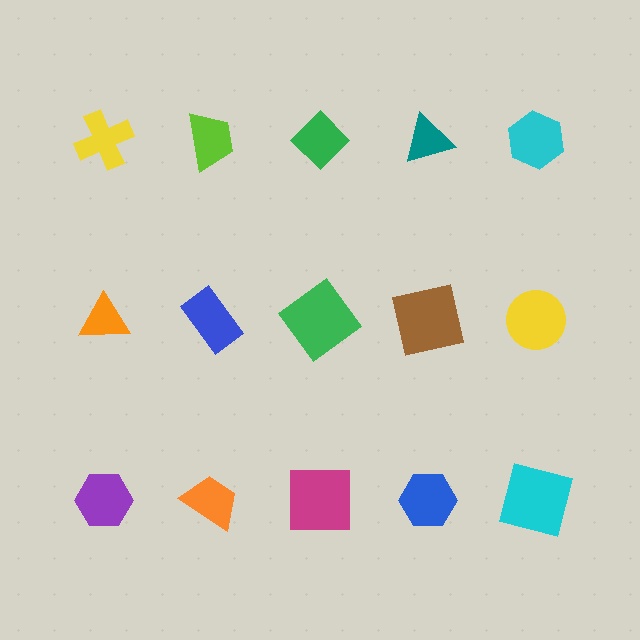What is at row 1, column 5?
A cyan hexagon.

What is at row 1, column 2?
A lime trapezoid.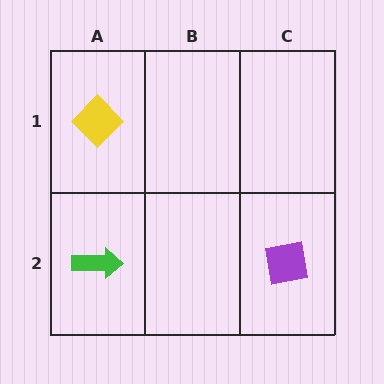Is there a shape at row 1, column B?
No, that cell is empty.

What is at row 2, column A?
A green arrow.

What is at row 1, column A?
A yellow diamond.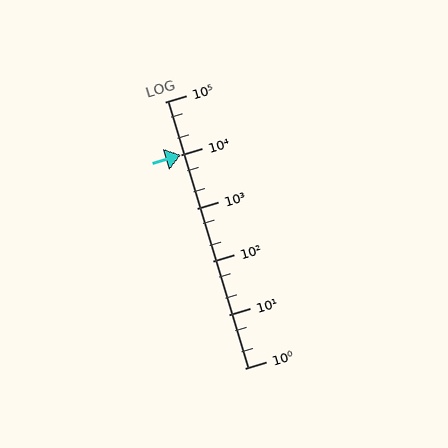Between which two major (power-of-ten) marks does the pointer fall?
The pointer is between 10000 and 100000.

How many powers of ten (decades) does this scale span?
The scale spans 5 decades, from 1 to 100000.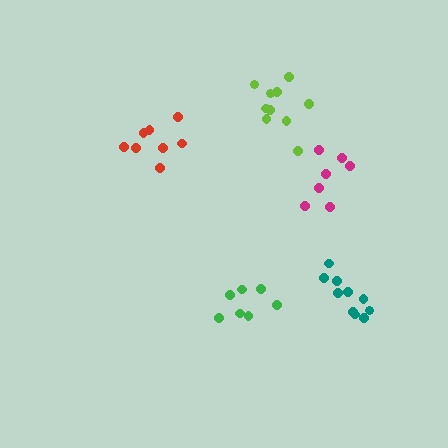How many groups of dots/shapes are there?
There are 5 groups.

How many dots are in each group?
Group 1: 7 dots, Group 2: 10 dots, Group 3: 8 dots, Group 4: 7 dots, Group 5: 10 dots (42 total).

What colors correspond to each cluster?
The clusters are colored: green, lime, red, magenta, teal.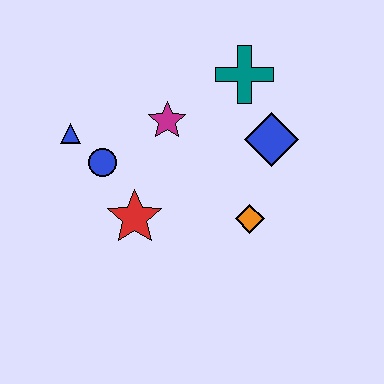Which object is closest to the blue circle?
The blue triangle is closest to the blue circle.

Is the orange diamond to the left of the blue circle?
No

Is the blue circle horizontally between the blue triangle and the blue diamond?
Yes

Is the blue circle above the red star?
Yes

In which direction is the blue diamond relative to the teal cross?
The blue diamond is below the teal cross.